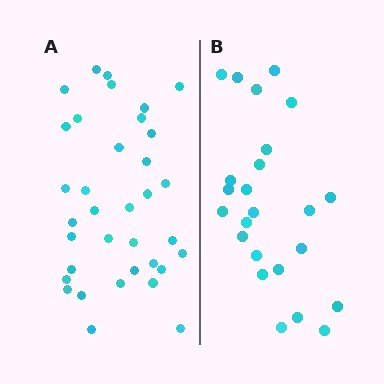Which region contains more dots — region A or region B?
Region A (the left region) has more dots.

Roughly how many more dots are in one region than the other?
Region A has roughly 12 or so more dots than region B.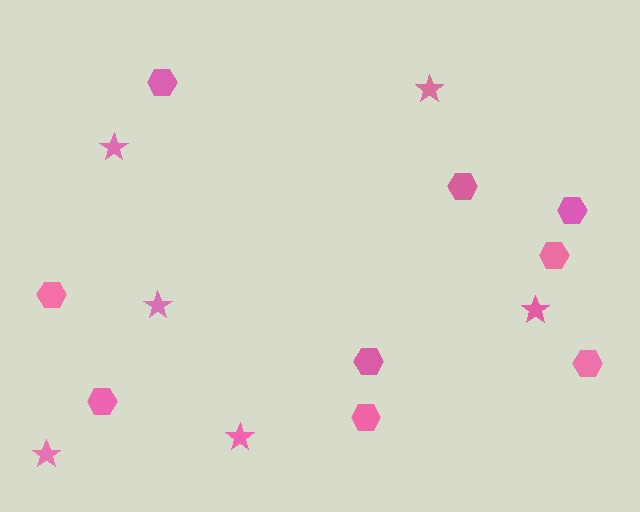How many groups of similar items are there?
There are 2 groups: one group of hexagons (9) and one group of stars (6).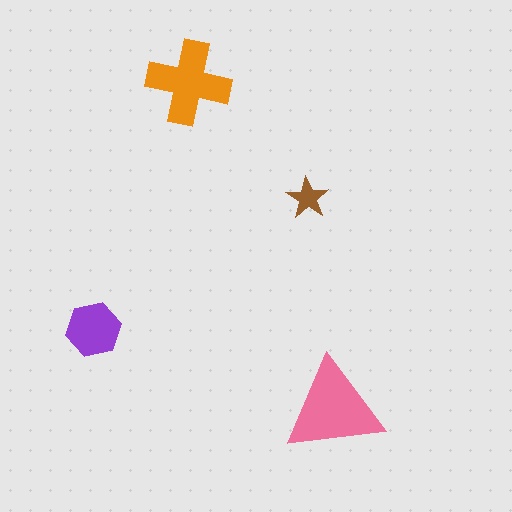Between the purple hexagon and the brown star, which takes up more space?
The purple hexagon.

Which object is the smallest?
The brown star.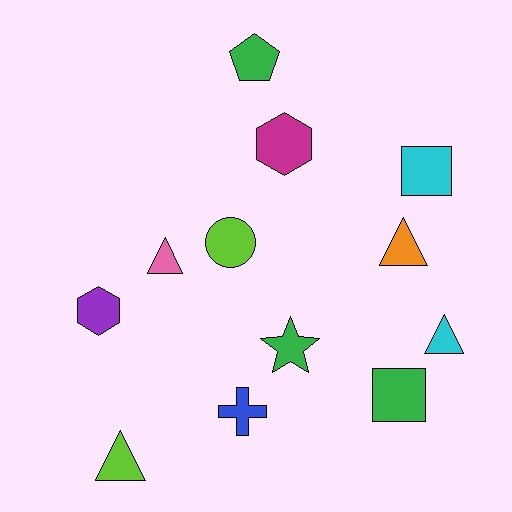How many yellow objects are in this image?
There are no yellow objects.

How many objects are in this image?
There are 12 objects.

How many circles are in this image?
There is 1 circle.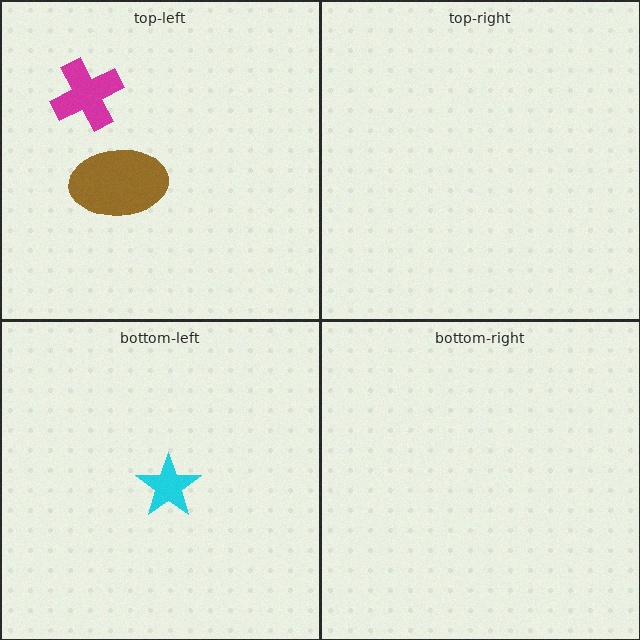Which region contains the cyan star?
The bottom-left region.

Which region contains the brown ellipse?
The top-left region.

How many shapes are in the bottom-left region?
1.